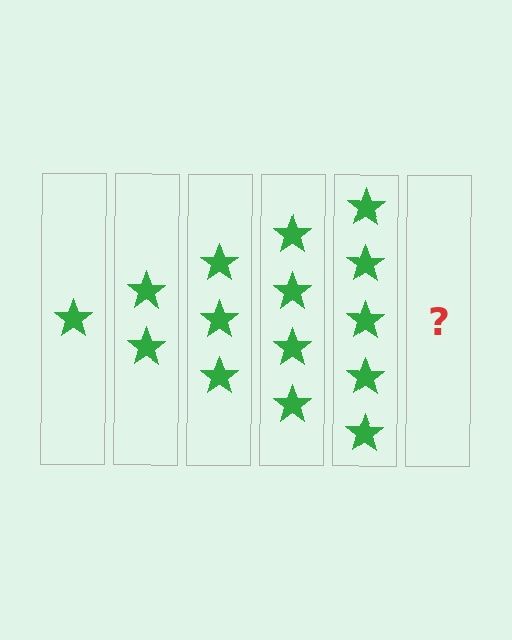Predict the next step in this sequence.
The next step is 6 stars.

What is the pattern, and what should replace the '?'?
The pattern is that each step adds one more star. The '?' should be 6 stars.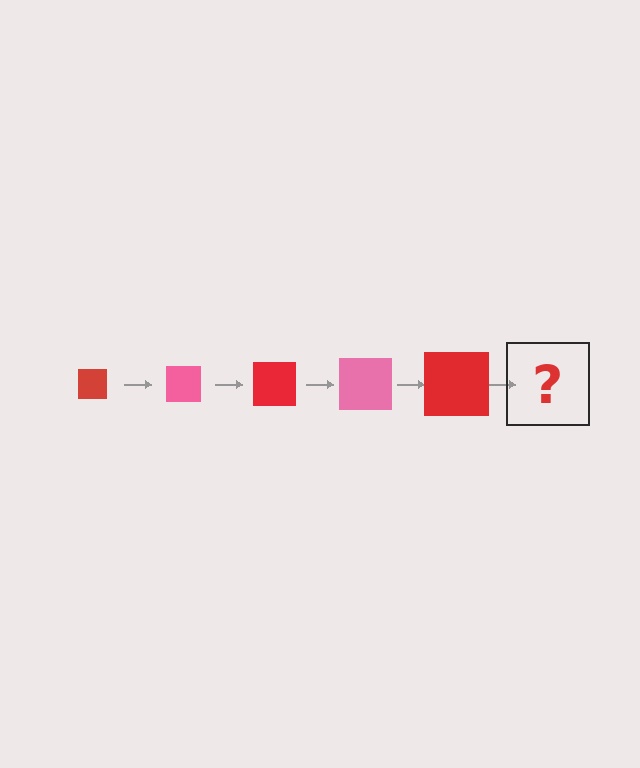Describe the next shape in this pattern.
It should be a pink square, larger than the previous one.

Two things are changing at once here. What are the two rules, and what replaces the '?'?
The two rules are that the square grows larger each step and the color cycles through red and pink. The '?' should be a pink square, larger than the previous one.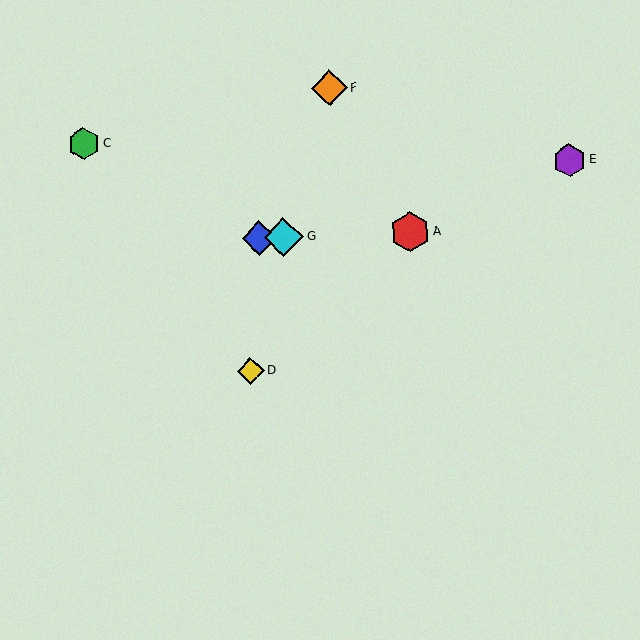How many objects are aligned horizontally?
3 objects (A, B, G) are aligned horizontally.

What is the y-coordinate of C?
Object C is at y≈144.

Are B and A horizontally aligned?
Yes, both are at y≈238.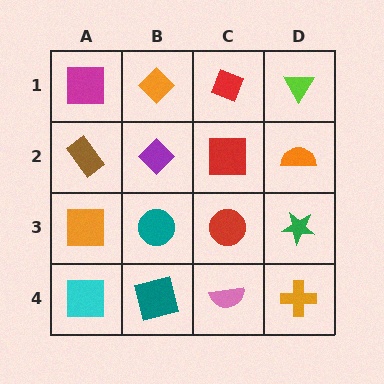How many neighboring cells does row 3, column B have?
4.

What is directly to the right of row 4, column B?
A pink semicircle.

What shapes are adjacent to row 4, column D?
A green star (row 3, column D), a pink semicircle (row 4, column C).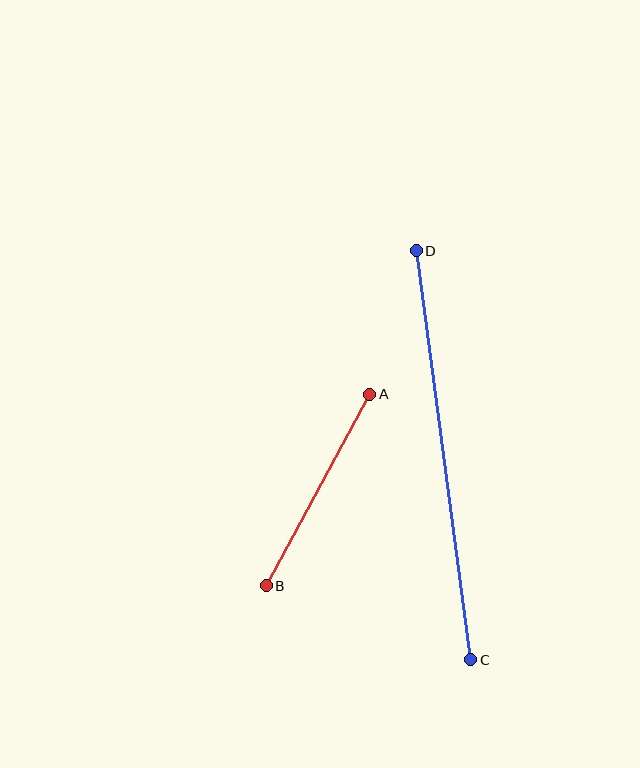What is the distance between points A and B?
The distance is approximately 217 pixels.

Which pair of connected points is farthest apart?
Points C and D are farthest apart.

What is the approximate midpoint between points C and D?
The midpoint is at approximately (444, 455) pixels.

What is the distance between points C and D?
The distance is approximately 413 pixels.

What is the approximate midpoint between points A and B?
The midpoint is at approximately (318, 490) pixels.